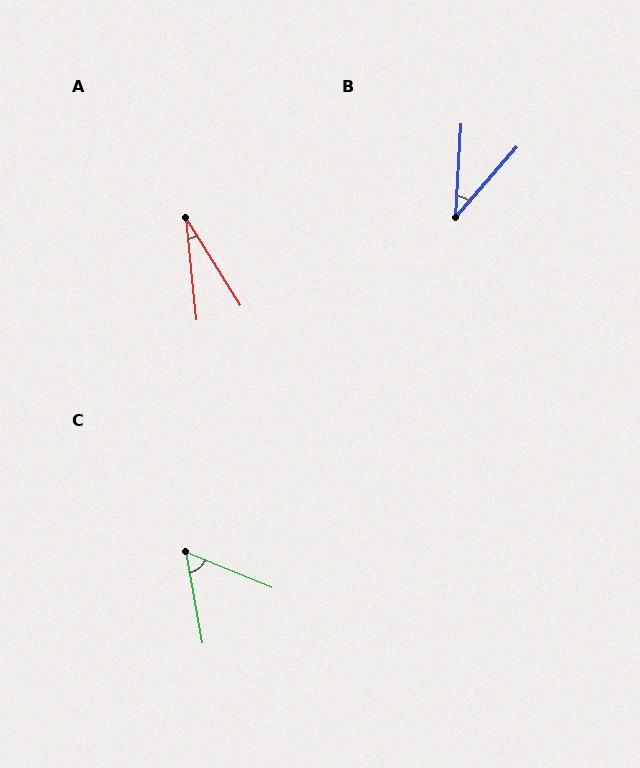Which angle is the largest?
C, at approximately 58 degrees.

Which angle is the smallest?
A, at approximately 26 degrees.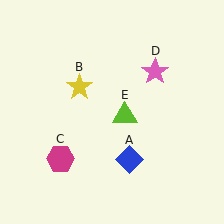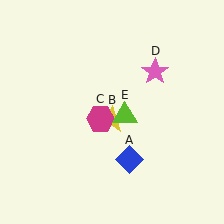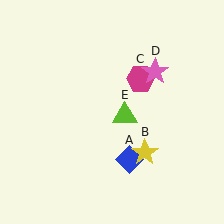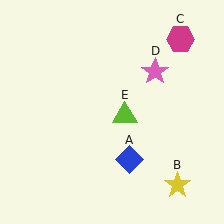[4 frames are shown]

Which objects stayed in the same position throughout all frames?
Blue diamond (object A) and pink star (object D) and lime triangle (object E) remained stationary.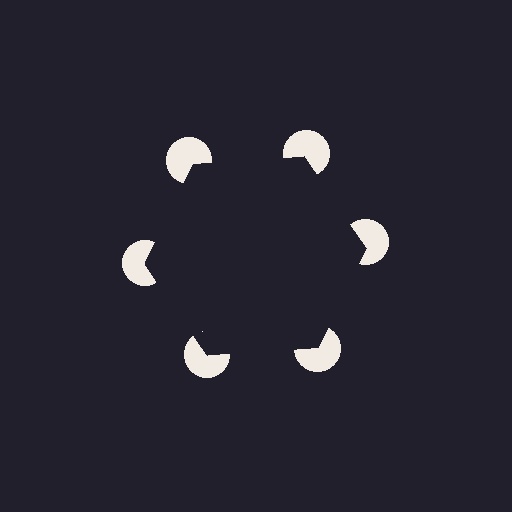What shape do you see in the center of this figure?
An illusory hexagon — its edges are inferred from the aligned wedge cuts in the pac-man discs, not physically drawn.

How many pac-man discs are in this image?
There are 6 — one at each vertex of the illusory hexagon.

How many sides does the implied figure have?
6 sides.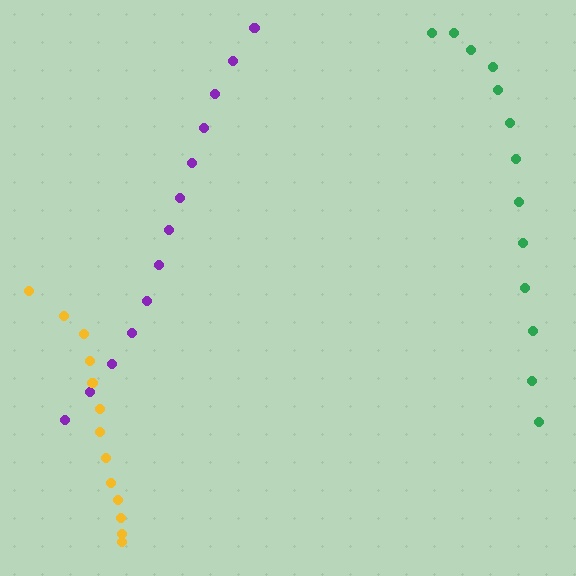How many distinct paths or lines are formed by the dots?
There are 3 distinct paths.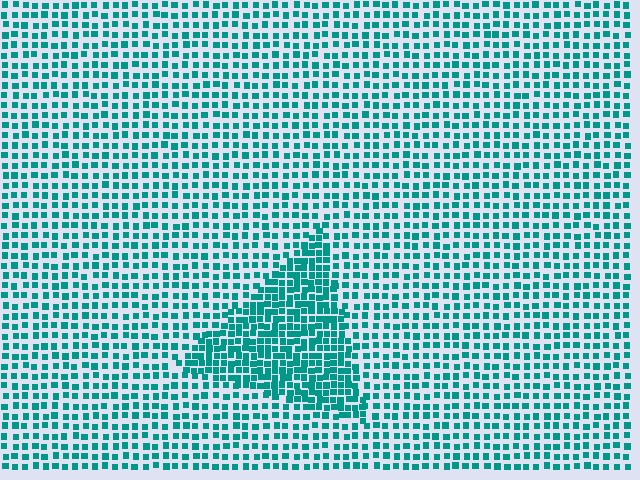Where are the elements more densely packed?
The elements are more densely packed inside the triangle boundary.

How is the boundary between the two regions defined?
The boundary is defined by a change in element density (approximately 1.9x ratio). All elements are the same color, size, and shape.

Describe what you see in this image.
The image contains small teal elements arranged at two different densities. A triangle-shaped region is visible where the elements are more densely packed than the surrounding area.